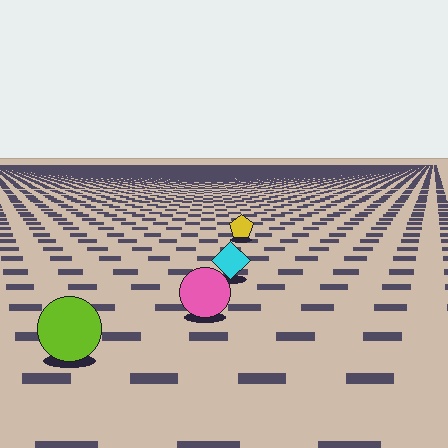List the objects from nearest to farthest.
From nearest to farthest: the lime circle, the pink circle, the cyan diamond, the yellow pentagon.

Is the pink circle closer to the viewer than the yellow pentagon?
Yes. The pink circle is closer — you can tell from the texture gradient: the ground texture is coarser near it.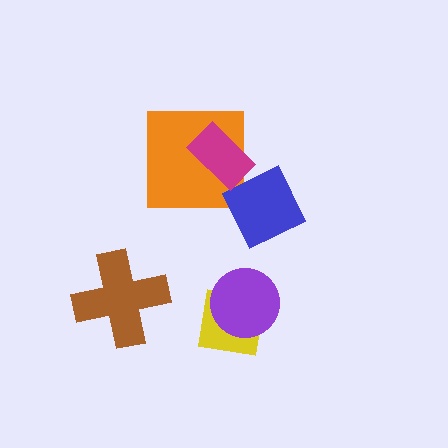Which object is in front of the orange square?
The magenta rectangle is in front of the orange square.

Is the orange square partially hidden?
Yes, it is partially covered by another shape.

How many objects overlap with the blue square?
0 objects overlap with the blue square.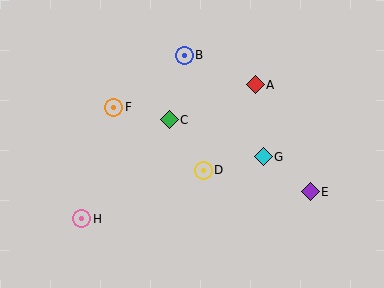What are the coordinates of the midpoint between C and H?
The midpoint between C and H is at (125, 169).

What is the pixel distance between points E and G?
The distance between E and G is 59 pixels.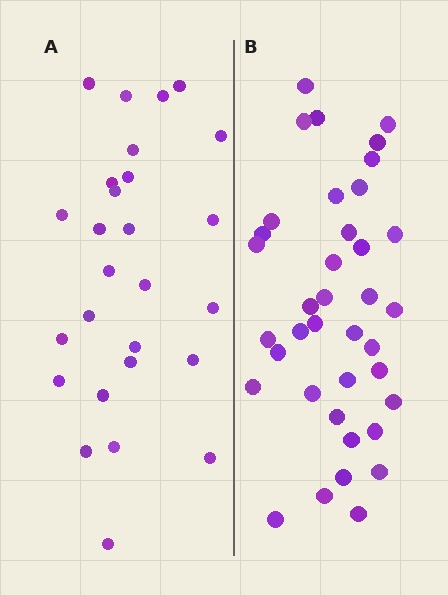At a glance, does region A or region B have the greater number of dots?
Region B (the right region) has more dots.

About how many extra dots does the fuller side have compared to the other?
Region B has roughly 12 or so more dots than region A.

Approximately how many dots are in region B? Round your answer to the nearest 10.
About 40 dots. (The exact count is 38, which rounds to 40.)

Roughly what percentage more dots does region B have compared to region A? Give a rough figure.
About 40% more.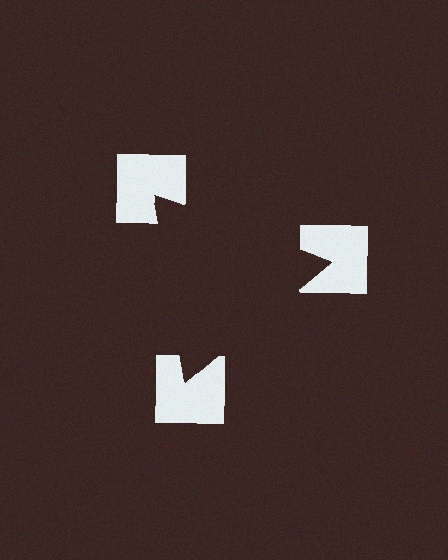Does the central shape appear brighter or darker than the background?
It typically appears slightly darker than the background, even though no actual brightness change is drawn.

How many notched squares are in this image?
There are 3 — one at each vertex of the illusory triangle.